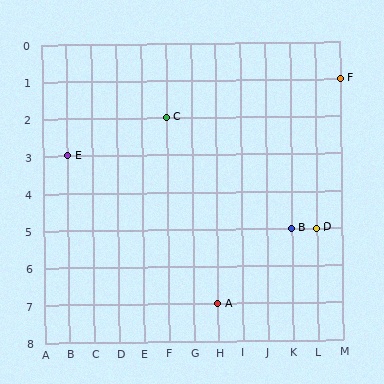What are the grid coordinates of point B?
Point B is at grid coordinates (K, 5).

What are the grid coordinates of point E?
Point E is at grid coordinates (B, 3).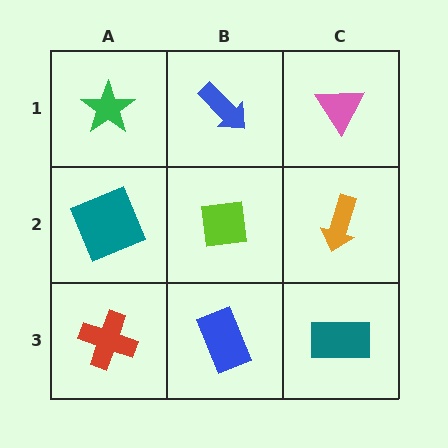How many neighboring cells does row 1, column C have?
2.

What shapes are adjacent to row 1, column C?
An orange arrow (row 2, column C), a blue arrow (row 1, column B).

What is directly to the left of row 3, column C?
A blue rectangle.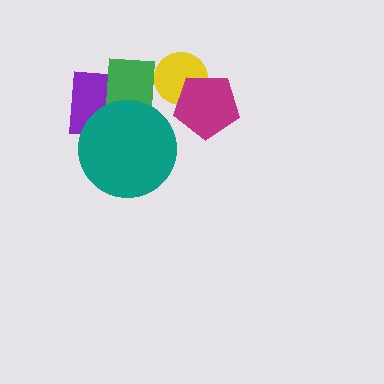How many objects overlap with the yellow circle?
2 objects overlap with the yellow circle.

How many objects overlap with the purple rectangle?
2 objects overlap with the purple rectangle.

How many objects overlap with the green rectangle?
3 objects overlap with the green rectangle.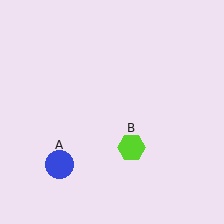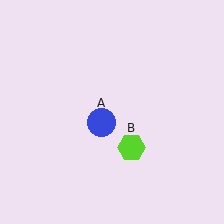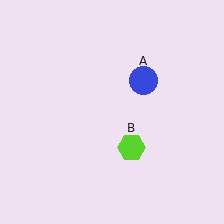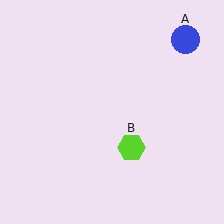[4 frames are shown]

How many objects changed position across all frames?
1 object changed position: blue circle (object A).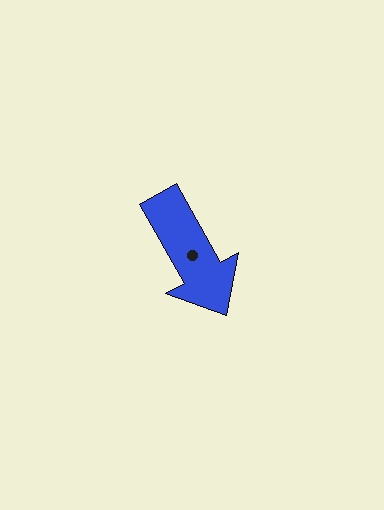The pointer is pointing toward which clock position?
Roughly 5 o'clock.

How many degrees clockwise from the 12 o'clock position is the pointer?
Approximately 151 degrees.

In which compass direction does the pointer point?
Southeast.